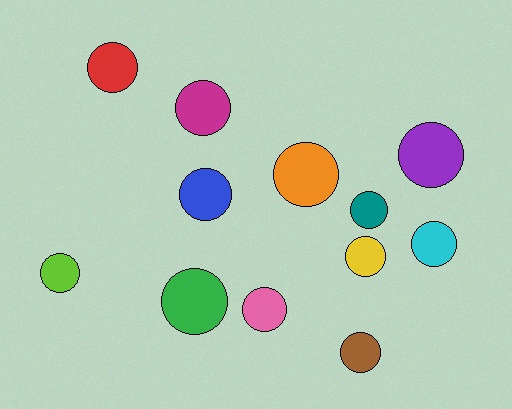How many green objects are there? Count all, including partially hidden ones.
There is 1 green object.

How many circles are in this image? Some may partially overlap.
There are 12 circles.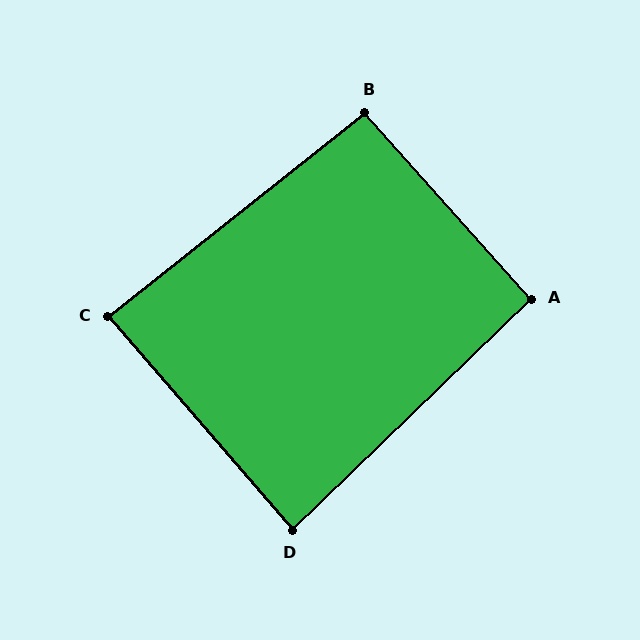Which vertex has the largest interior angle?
B, at approximately 93 degrees.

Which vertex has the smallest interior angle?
D, at approximately 87 degrees.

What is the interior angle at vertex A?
Approximately 92 degrees (approximately right).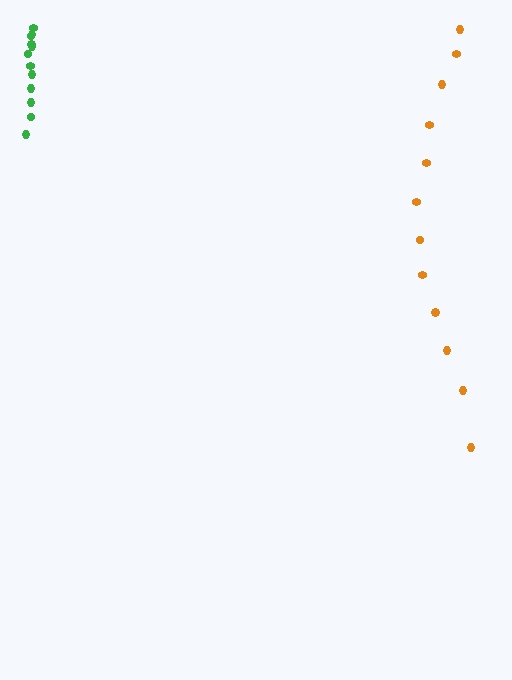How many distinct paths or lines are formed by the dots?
There are 2 distinct paths.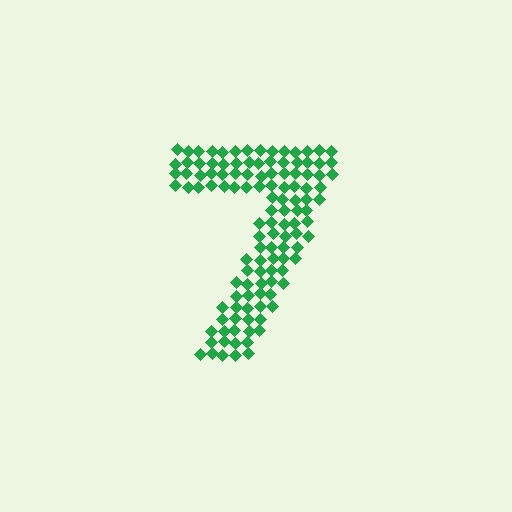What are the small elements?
The small elements are diamonds.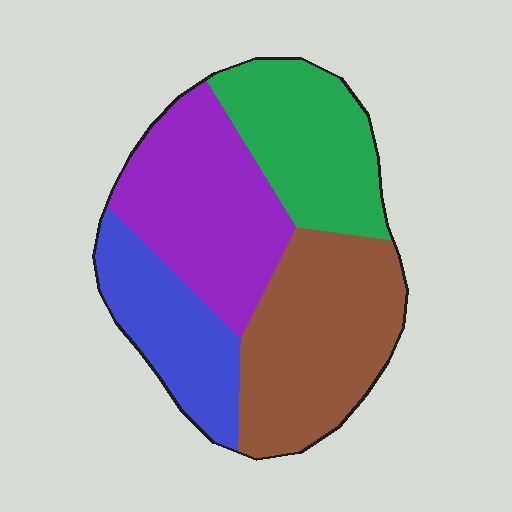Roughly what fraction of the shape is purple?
Purple takes up about one quarter (1/4) of the shape.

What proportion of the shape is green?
Green takes up about one quarter (1/4) of the shape.